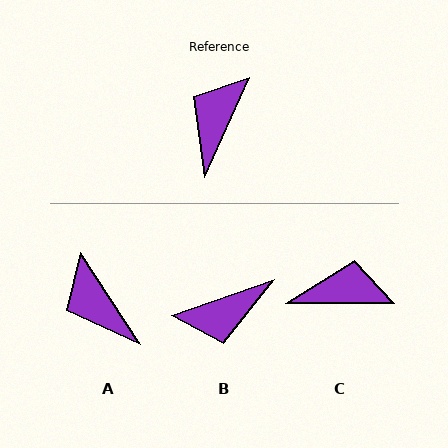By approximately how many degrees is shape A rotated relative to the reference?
Approximately 57 degrees counter-clockwise.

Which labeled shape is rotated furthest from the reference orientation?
B, about 133 degrees away.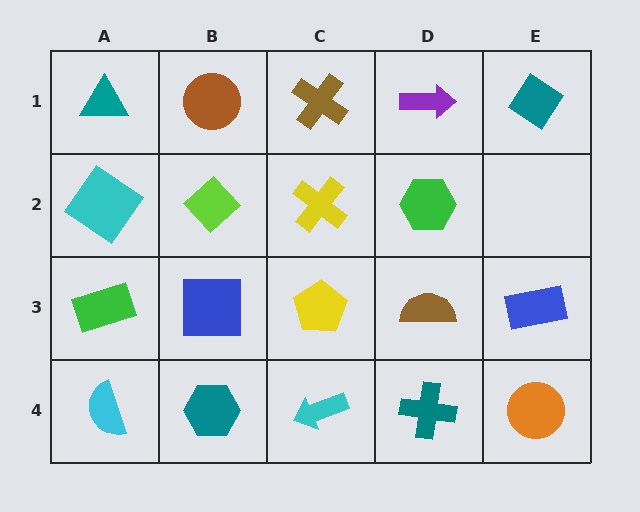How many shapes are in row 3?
5 shapes.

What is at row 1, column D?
A purple arrow.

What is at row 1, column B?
A brown circle.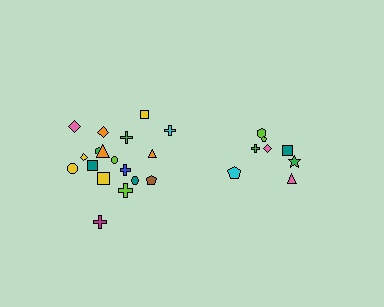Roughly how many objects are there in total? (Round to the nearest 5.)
Roughly 25 objects in total.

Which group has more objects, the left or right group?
The left group.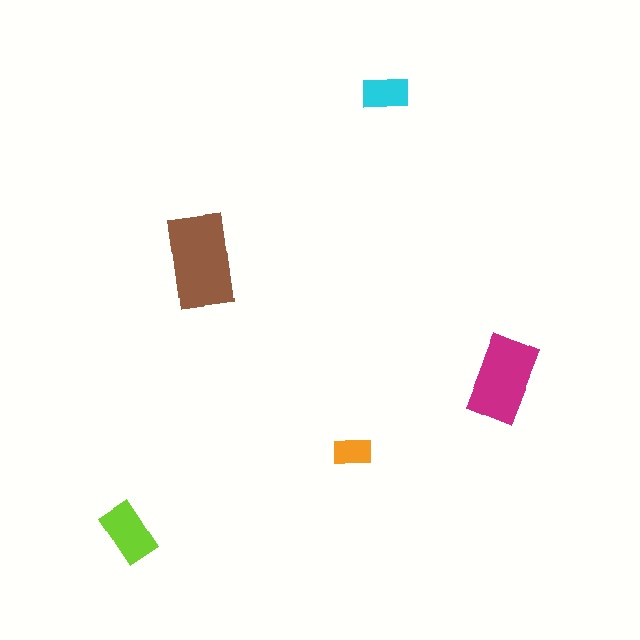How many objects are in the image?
There are 5 objects in the image.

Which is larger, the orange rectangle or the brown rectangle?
The brown one.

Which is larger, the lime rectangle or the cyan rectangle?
The lime one.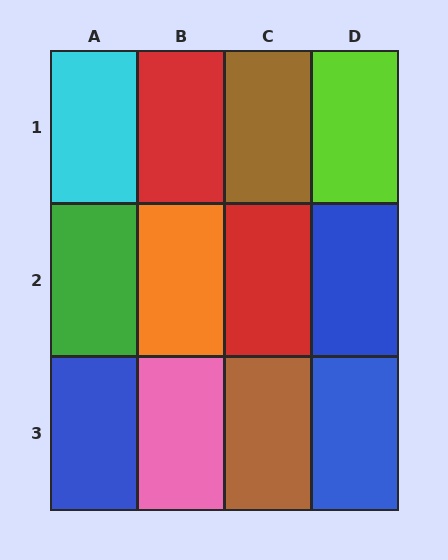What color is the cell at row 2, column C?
Red.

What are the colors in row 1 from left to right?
Cyan, red, brown, lime.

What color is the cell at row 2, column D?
Blue.